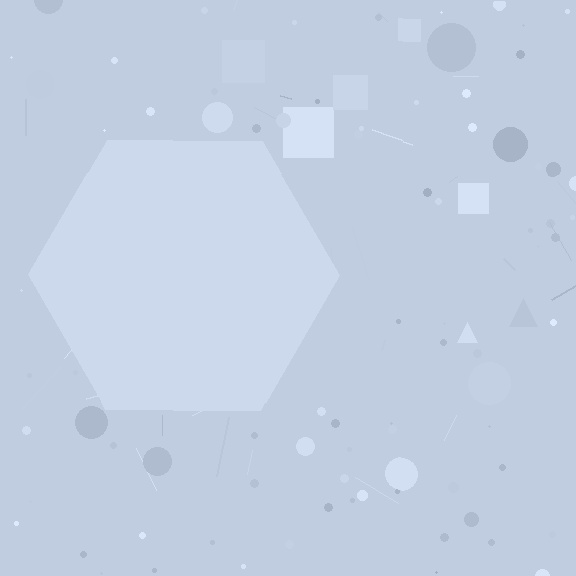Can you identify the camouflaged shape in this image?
The camouflaged shape is a hexagon.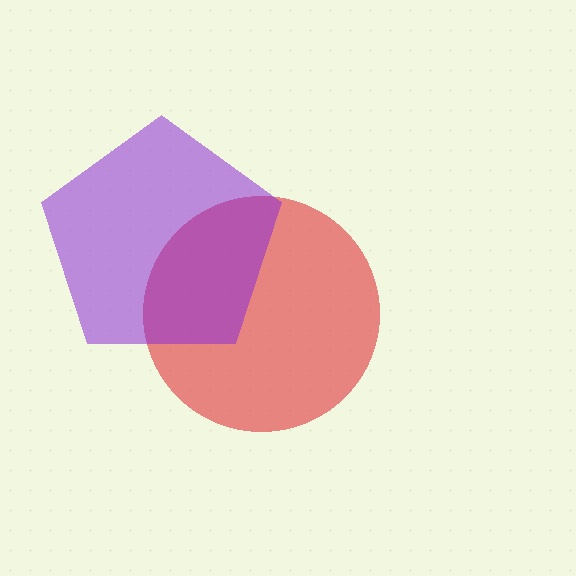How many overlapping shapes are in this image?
There are 2 overlapping shapes in the image.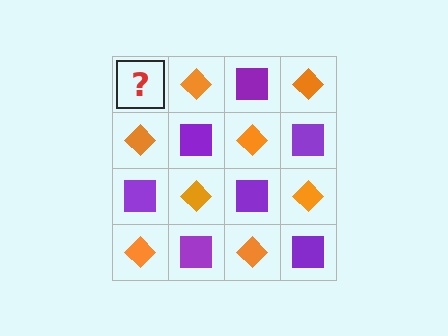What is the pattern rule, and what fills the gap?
The rule is that it alternates purple square and orange diamond in a checkerboard pattern. The gap should be filled with a purple square.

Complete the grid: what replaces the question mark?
The question mark should be replaced with a purple square.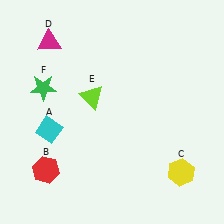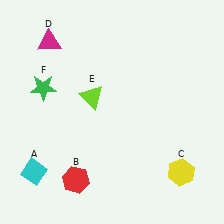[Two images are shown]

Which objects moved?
The objects that moved are: the cyan diamond (A), the red hexagon (B).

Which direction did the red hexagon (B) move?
The red hexagon (B) moved right.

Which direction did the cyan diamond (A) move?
The cyan diamond (A) moved down.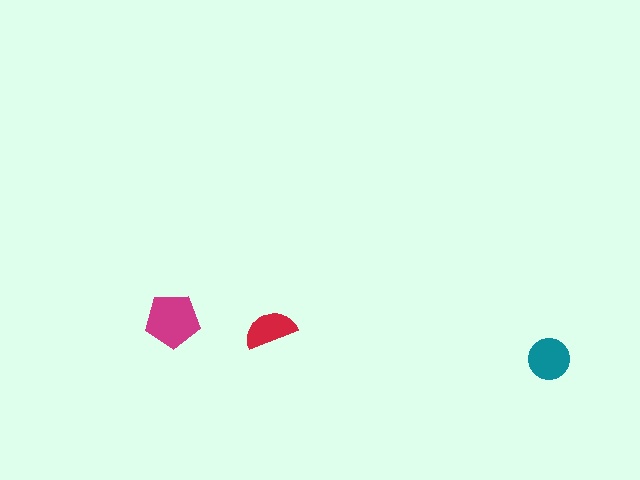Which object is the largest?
The magenta pentagon.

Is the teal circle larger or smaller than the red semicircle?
Larger.